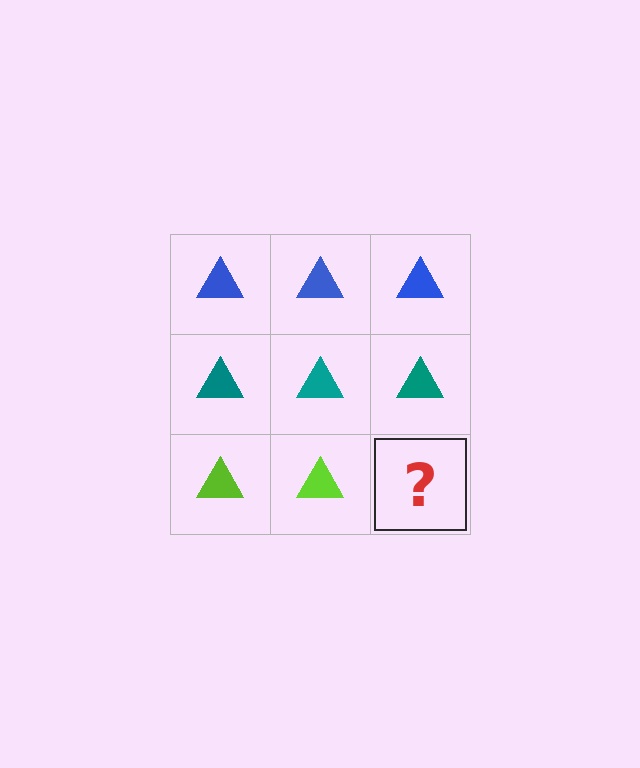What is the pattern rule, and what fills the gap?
The rule is that each row has a consistent color. The gap should be filled with a lime triangle.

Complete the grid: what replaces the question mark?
The question mark should be replaced with a lime triangle.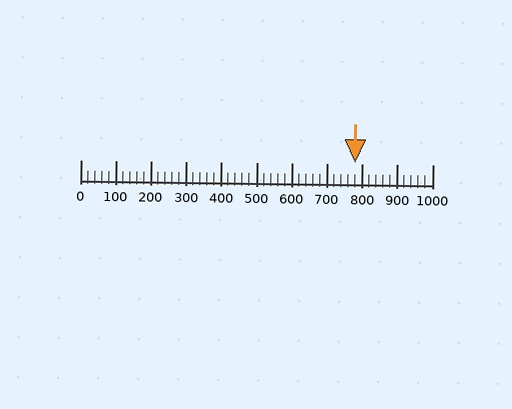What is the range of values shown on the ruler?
The ruler shows values from 0 to 1000.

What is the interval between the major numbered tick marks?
The major tick marks are spaced 100 units apart.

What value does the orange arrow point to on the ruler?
The orange arrow points to approximately 779.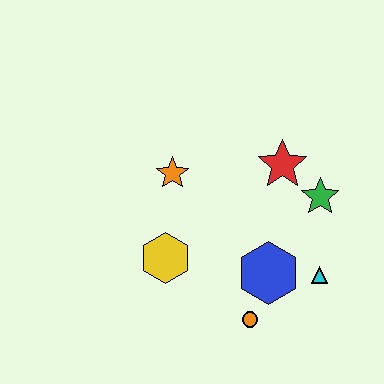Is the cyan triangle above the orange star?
No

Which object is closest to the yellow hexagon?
The orange star is closest to the yellow hexagon.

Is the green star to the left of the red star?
No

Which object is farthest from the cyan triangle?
The orange star is farthest from the cyan triangle.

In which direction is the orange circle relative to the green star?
The orange circle is below the green star.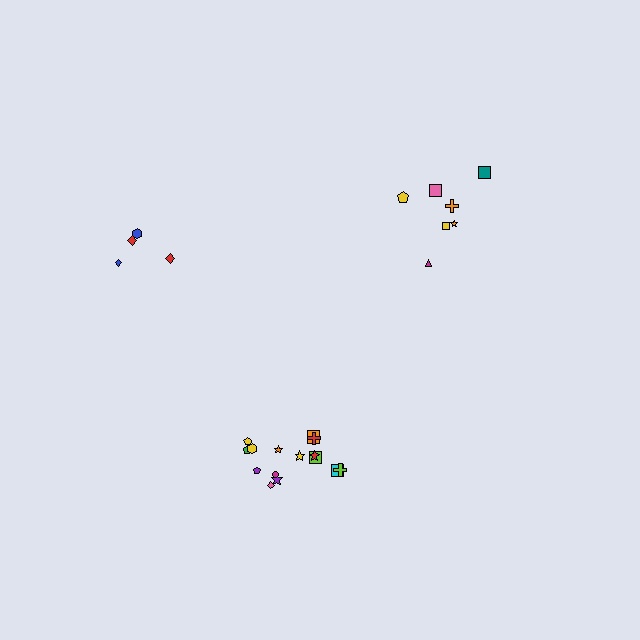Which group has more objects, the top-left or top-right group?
The top-right group.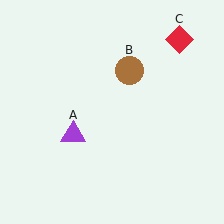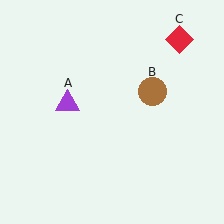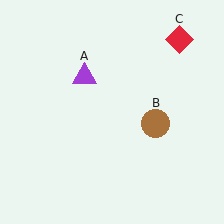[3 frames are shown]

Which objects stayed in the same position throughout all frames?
Red diamond (object C) remained stationary.